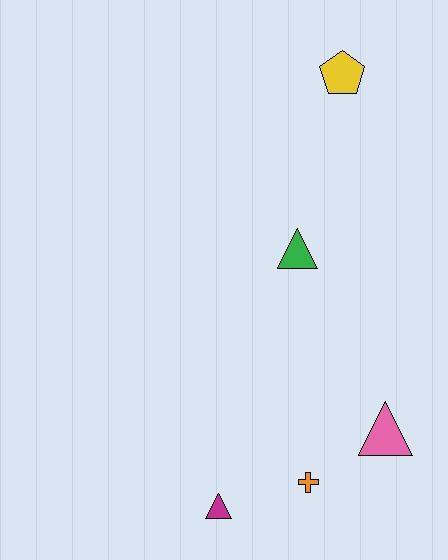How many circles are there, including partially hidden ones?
There are no circles.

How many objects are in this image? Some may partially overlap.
There are 5 objects.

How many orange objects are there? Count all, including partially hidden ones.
There is 1 orange object.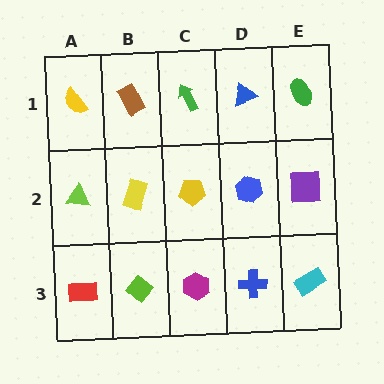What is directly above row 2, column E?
A green ellipse.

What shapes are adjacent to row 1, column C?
A yellow pentagon (row 2, column C), a brown rectangle (row 1, column B), a blue triangle (row 1, column D).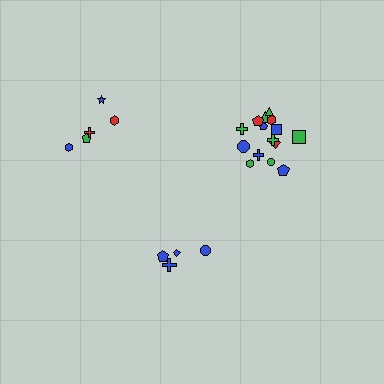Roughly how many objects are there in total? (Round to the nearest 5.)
Roughly 25 objects in total.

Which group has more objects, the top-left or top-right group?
The top-right group.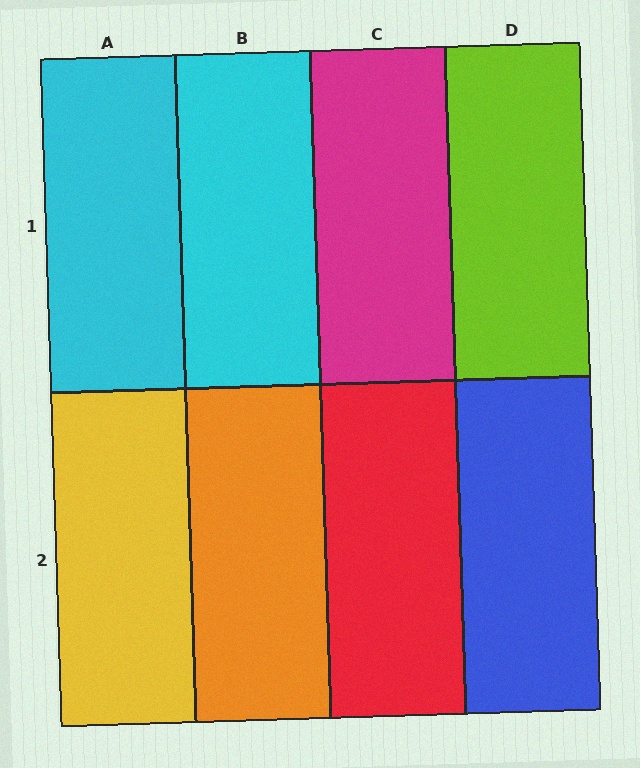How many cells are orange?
1 cell is orange.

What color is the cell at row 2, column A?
Yellow.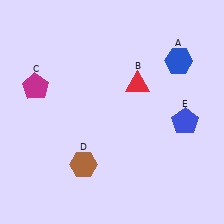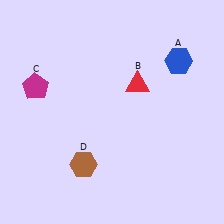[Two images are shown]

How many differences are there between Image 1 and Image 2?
There is 1 difference between the two images.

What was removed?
The blue pentagon (E) was removed in Image 2.